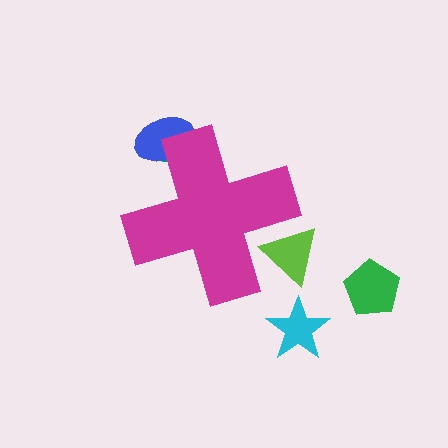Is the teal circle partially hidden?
Yes, the teal circle is partially hidden behind the magenta cross.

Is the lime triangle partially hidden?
Yes, the lime triangle is partially hidden behind the magenta cross.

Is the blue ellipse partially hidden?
Yes, the blue ellipse is partially hidden behind the magenta cross.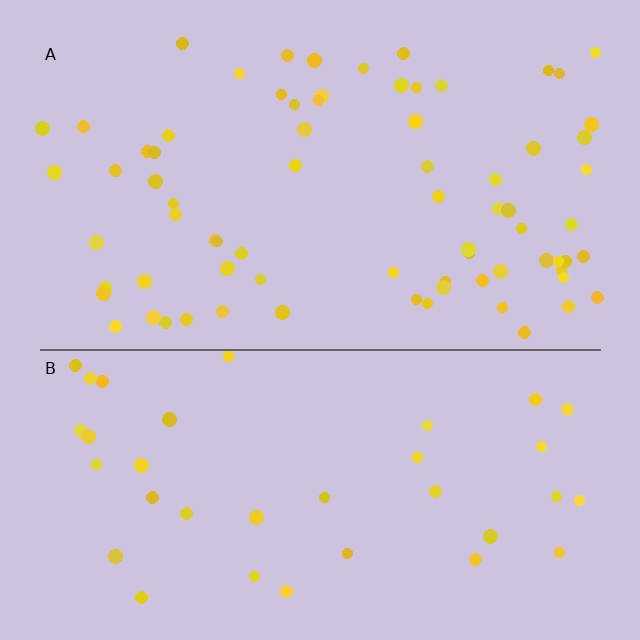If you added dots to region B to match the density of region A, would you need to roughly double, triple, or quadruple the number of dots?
Approximately double.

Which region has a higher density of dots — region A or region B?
A (the top).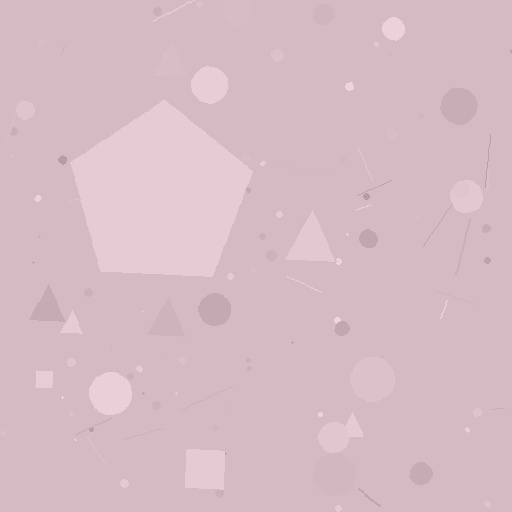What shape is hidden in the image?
A pentagon is hidden in the image.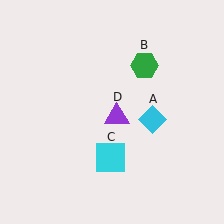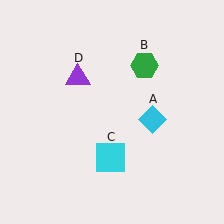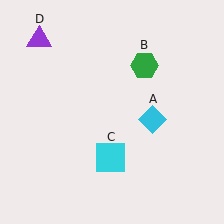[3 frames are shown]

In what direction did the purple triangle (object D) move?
The purple triangle (object D) moved up and to the left.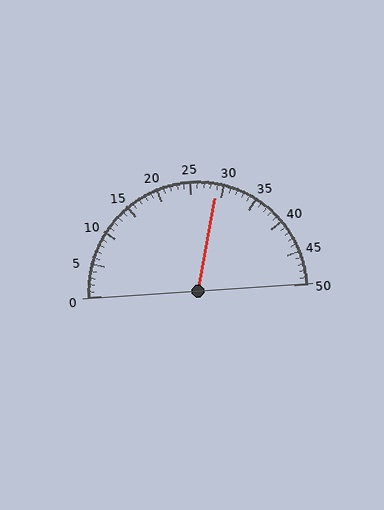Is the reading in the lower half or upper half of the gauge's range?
The reading is in the upper half of the range (0 to 50).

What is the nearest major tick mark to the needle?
The nearest major tick mark is 30.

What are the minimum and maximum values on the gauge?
The gauge ranges from 0 to 50.